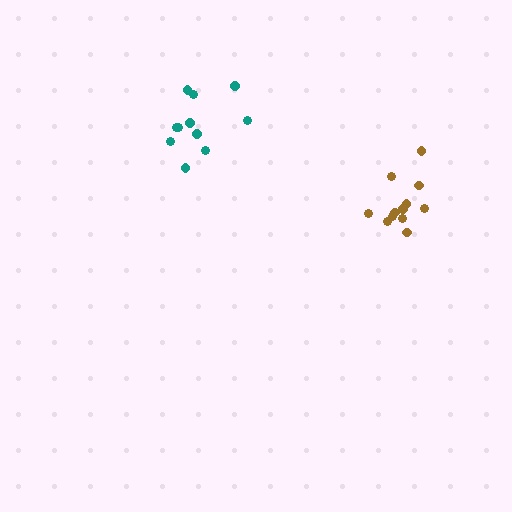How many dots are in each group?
Group 1: 11 dots, Group 2: 12 dots (23 total).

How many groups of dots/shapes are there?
There are 2 groups.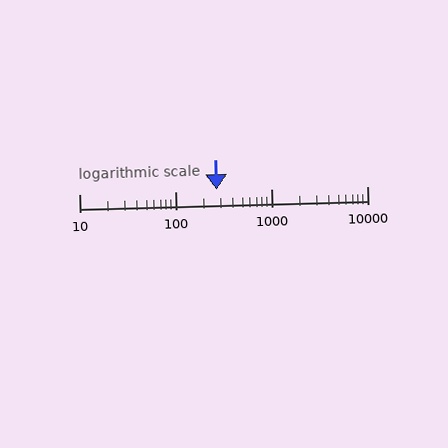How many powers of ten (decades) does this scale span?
The scale spans 3 decades, from 10 to 10000.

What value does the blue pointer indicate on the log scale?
The pointer indicates approximately 270.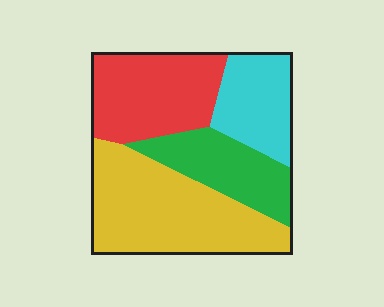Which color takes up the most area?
Yellow, at roughly 35%.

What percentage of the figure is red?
Red covers around 25% of the figure.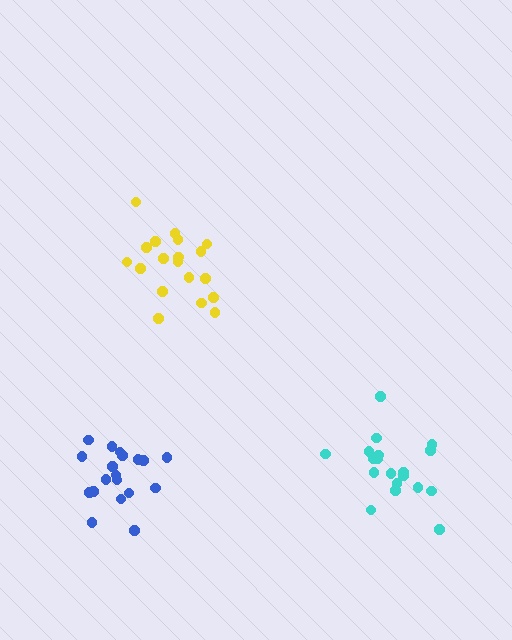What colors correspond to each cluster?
The clusters are colored: blue, cyan, yellow.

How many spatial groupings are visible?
There are 3 spatial groupings.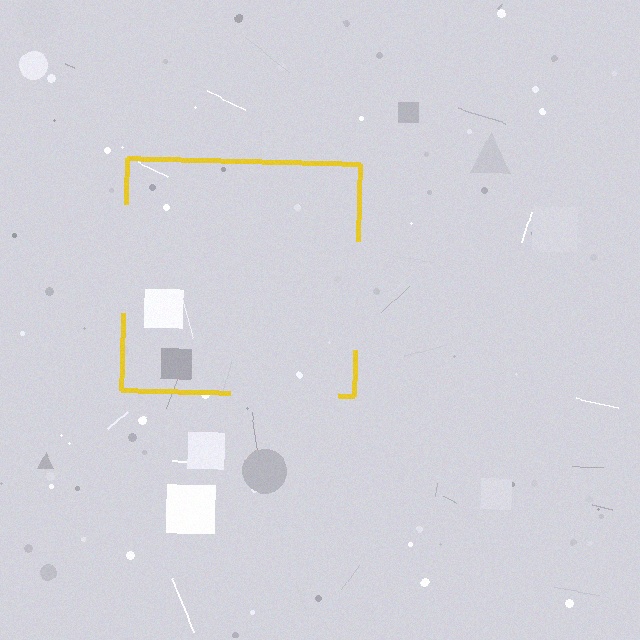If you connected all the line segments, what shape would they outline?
They would outline a square.